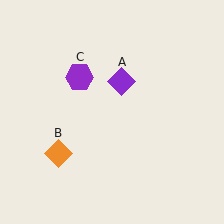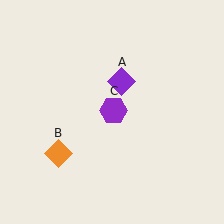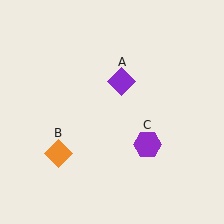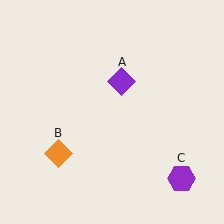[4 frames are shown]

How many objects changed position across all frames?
1 object changed position: purple hexagon (object C).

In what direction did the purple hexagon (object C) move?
The purple hexagon (object C) moved down and to the right.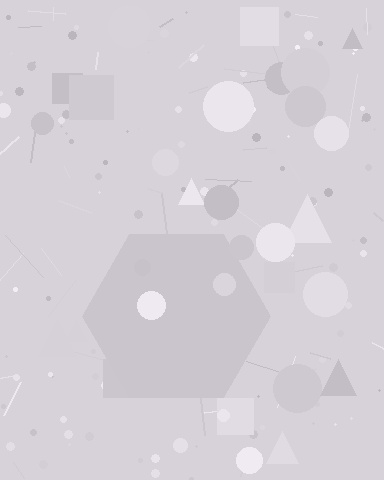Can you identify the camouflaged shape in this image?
The camouflaged shape is a hexagon.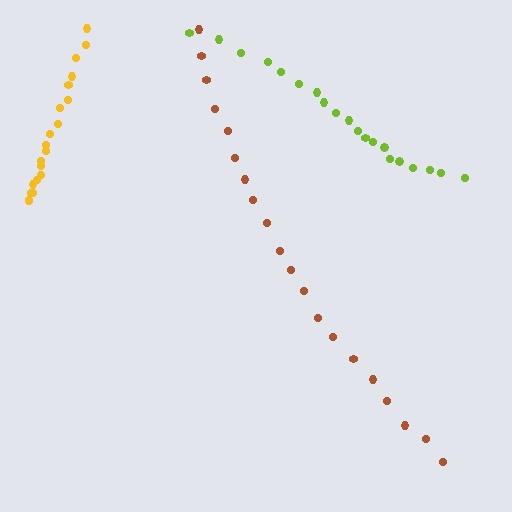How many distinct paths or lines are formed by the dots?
There are 3 distinct paths.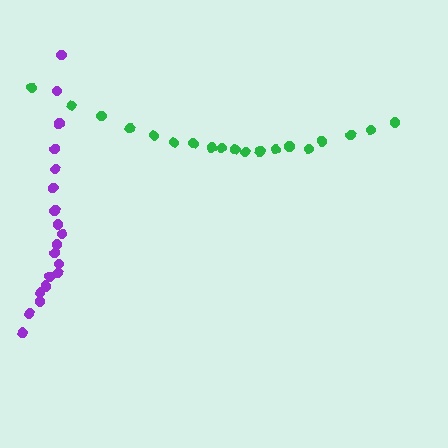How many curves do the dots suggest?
There are 2 distinct paths.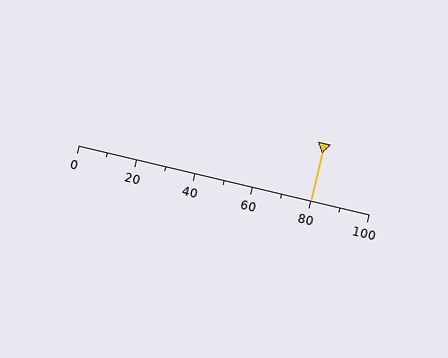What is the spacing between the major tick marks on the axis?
The major ticks are spaced 20 apart.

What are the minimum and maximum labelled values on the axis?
The axis runs from 0 to 100.